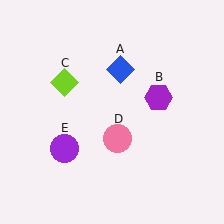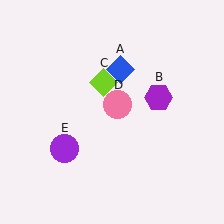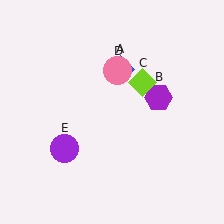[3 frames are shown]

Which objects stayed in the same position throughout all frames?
Blue diamond (object A) and purple hexagon (object B) and purple circle (object E) remained stationary.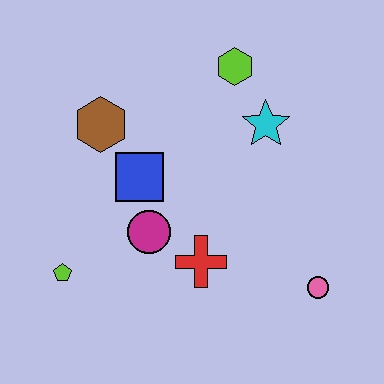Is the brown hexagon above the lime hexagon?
No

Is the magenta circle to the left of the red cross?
Yes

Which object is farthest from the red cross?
The lime hexagon is farthest from the red cross.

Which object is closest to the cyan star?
The lime hexagon is closest to the cyan star.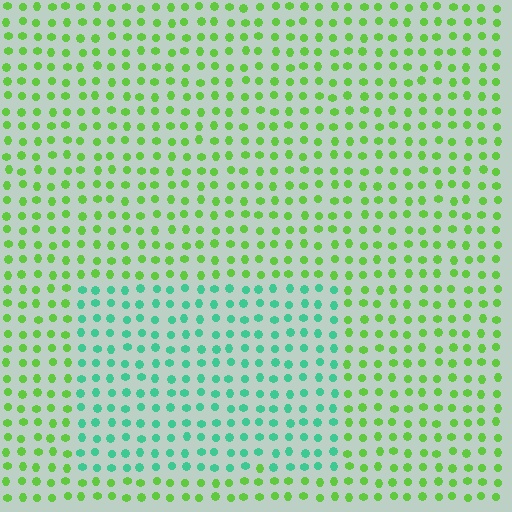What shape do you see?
I see a rectangle.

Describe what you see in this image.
The image is filled with small lime elements in a uniform arrangement. A rectangle-shaped region is visible where the elements are tinted to a slightly different hue, forming a subtle color boundary.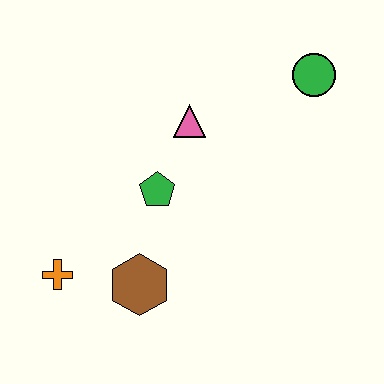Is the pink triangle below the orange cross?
No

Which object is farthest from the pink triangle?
The orange cross is farthest from the pink triangle.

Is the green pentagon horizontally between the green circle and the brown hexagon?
Yes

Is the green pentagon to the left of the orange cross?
No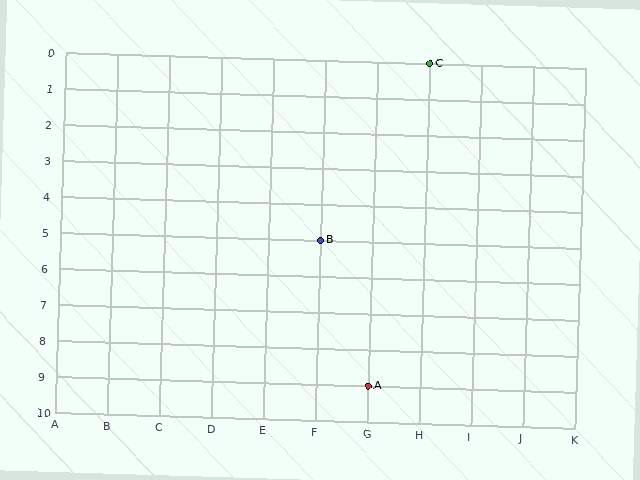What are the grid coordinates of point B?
Point B is at grid coordinates (F, 5).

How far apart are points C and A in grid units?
Points C and A are 1 column and 9 rows apart (about 9.1 grid units diagonally).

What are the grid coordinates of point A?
Point A is at grid coordinates (G, 9).